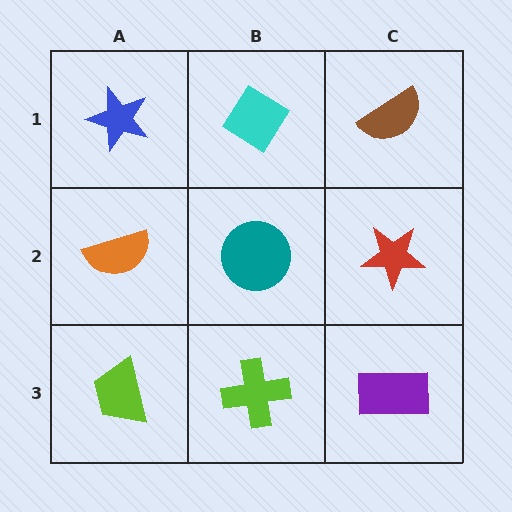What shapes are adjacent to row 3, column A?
An orange semicircle (row 2, column A), a lime cross (row 3, column B).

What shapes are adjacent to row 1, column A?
An orange semicircle (row 2, column A), a cyan diamond (row 1, column B).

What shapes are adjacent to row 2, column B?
A cyan diamond (row 1, column B), a lime cross (row 3, column B), an orange semicircle (row 2, column A), a red star (row 2, column C).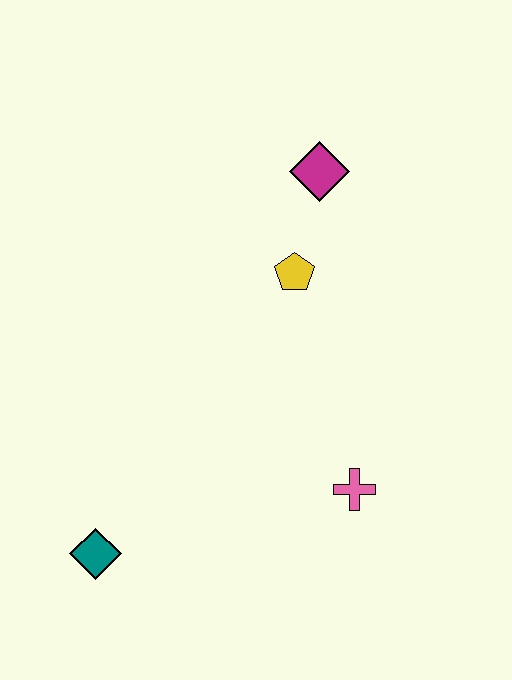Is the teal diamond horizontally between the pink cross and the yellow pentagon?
No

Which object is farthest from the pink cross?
The magenta diamond is farthest from the pink cross.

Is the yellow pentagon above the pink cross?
Yes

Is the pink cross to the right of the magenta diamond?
Yes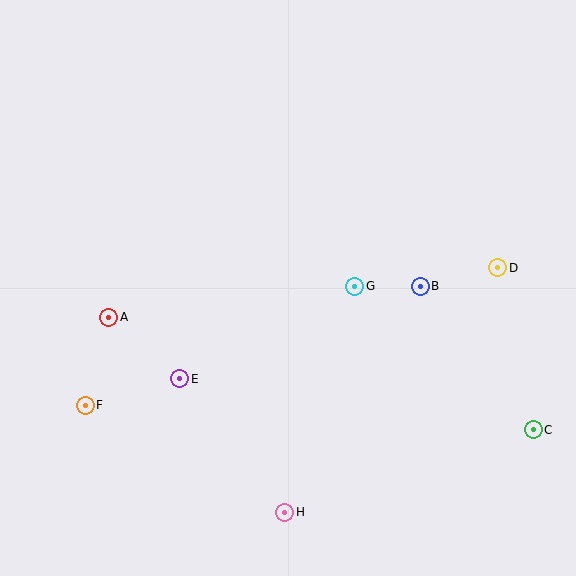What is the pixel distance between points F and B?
The distance between F and B is 356 pixels.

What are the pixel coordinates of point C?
Point C is at (533, 430).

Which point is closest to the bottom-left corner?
Point F is closest to the bottom-left corner.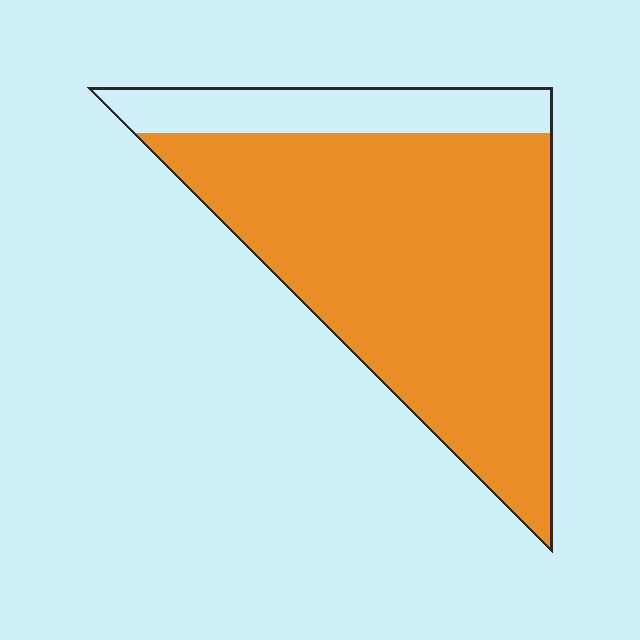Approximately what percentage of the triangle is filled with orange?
Approximately 80%.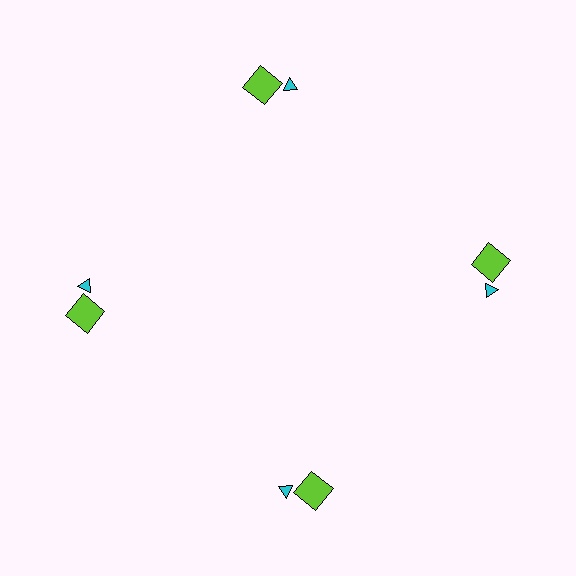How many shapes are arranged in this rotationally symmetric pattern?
There are 8 shapes, arranged in 4 groups of 2.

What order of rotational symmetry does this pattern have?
This pattern has 4-fold rotational symmetry.